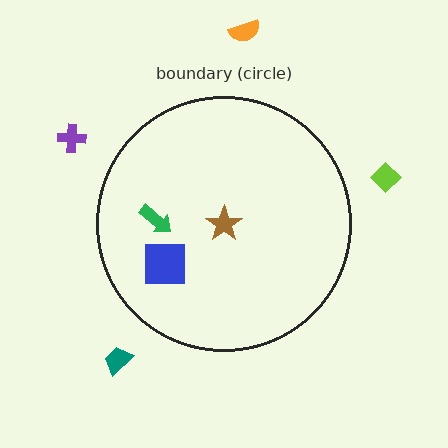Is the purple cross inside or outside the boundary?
Outside.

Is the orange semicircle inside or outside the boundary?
Outside.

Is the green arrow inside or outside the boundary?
Inside.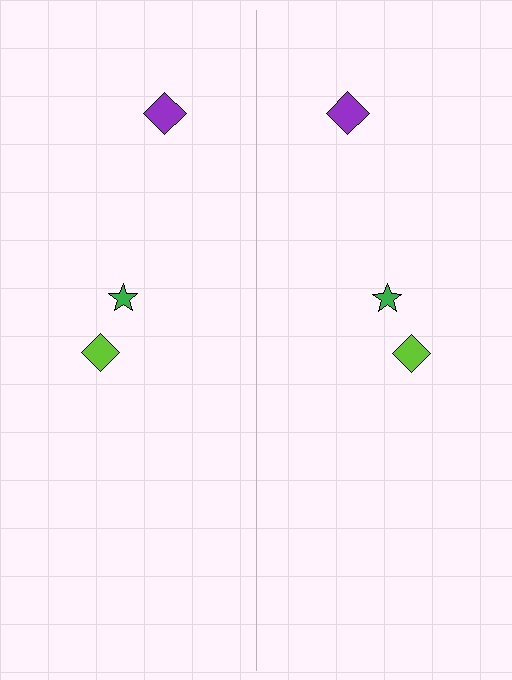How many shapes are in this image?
There are 6 shapes in this image.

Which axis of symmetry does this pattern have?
The pattern has a vertical axis of symmetry running through the center of the image.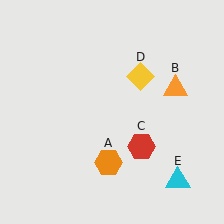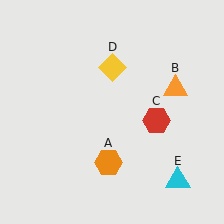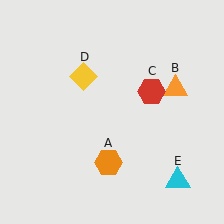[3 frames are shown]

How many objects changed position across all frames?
2 objects changed position: red hexagon (object C), yellow diamond (object D).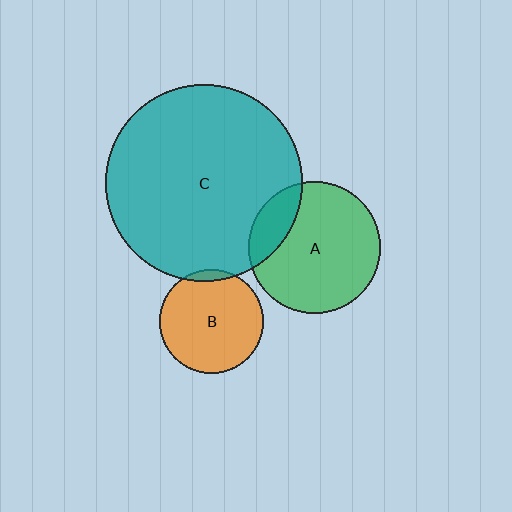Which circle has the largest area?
Circle C (teal).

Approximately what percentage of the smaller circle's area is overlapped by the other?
Approximately 5%.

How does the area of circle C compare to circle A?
Approximately 2.2 times.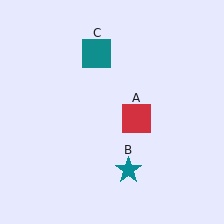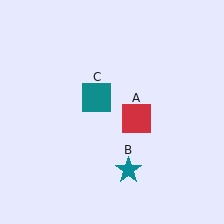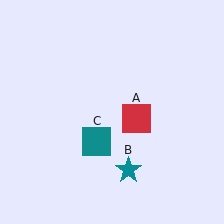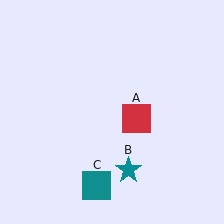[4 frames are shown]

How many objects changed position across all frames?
1 object changed position: teal square (object C).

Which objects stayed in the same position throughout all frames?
Red square (object A) and teal star (object B) remained stationary.